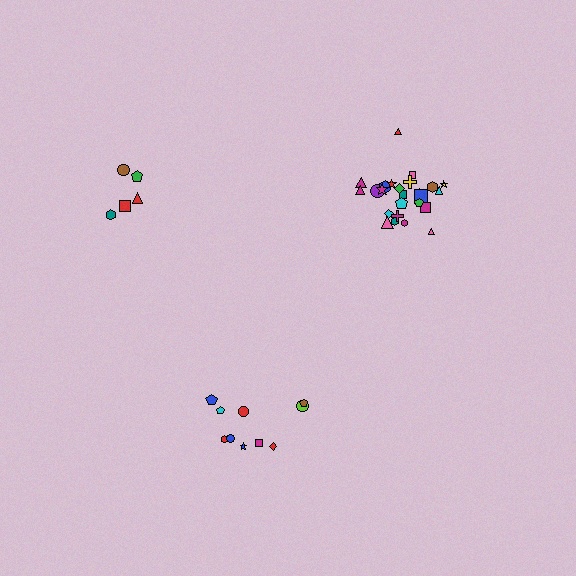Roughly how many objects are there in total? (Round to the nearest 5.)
Roughly 40 objects in total.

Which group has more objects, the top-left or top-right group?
The top-right group.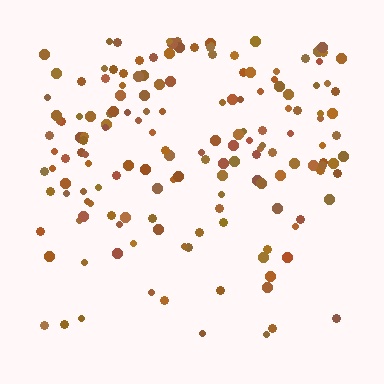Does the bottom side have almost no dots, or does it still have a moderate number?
Still a moderate number, just noticeably fewer than the top.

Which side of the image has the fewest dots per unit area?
The bottom.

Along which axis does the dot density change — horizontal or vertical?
Vertical.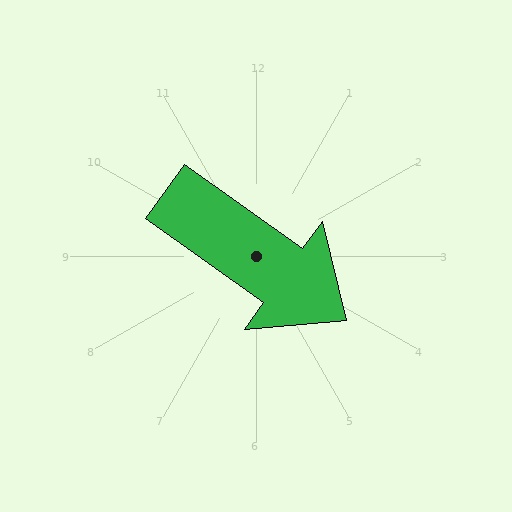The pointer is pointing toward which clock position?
Roughly 4 o'clock.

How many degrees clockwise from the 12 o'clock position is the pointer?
Approximately 126 degrees.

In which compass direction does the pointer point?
Southeast.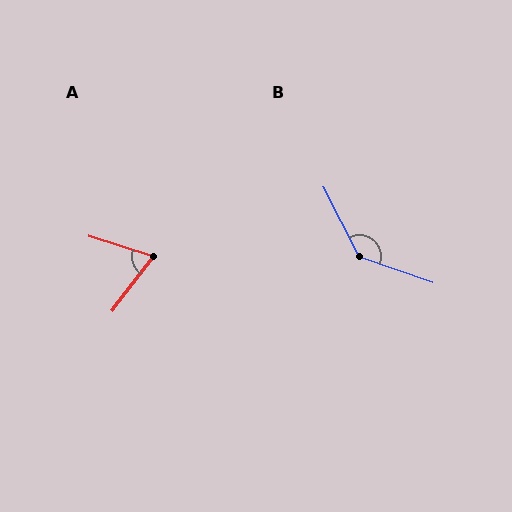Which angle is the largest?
B, at approximately 137 degrees.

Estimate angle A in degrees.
Approximately 70 degrees.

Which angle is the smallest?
A, at approximately 70 degrees.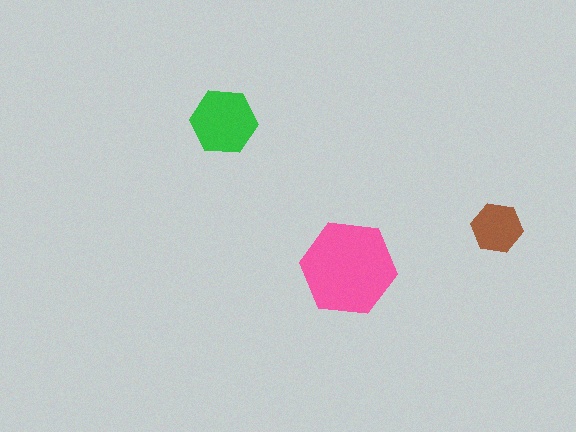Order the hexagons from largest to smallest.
the pink one, the green one, the brown one.